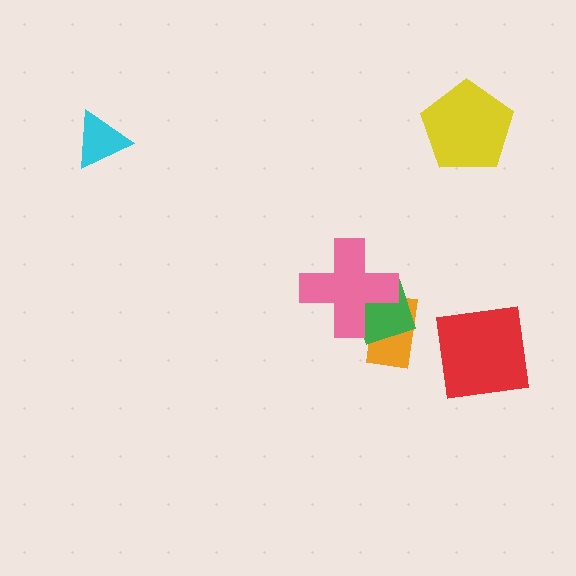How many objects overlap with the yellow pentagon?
0 objects overlap with the yellow pentagon.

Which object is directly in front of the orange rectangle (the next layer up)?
The green square is directly in front of the orange rectangle.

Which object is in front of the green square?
The pink cross is in front of the green square.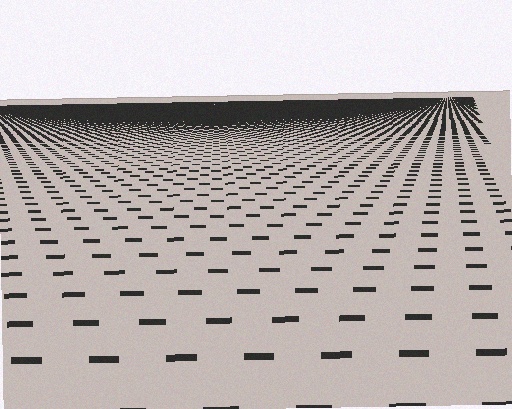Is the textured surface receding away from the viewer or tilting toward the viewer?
The surface is receding away from the viewer. Texture elements get smaller and denser toward the top.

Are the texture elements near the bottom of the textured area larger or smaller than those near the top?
Larger. Near the bottom, elements are closer to the viewer and appear at a bigger on-screen size.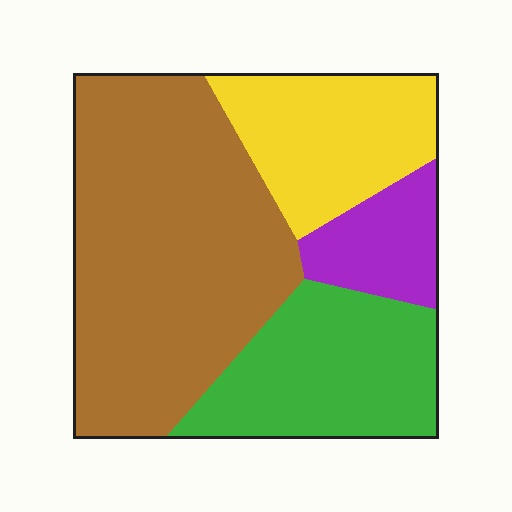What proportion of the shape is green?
Green covers around 25% of the shape.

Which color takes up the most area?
Brown, at roughly 50%.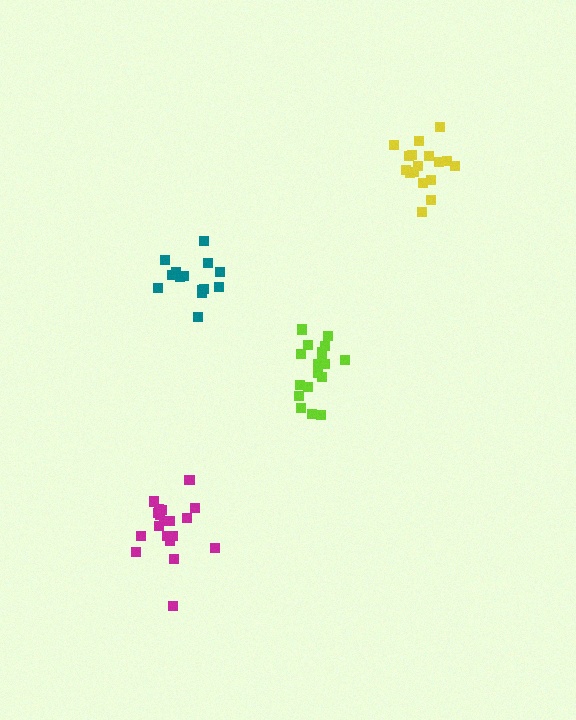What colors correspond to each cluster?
The clusters are colored: teal, yellow, lime, magenta.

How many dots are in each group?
Group 1: 14 dots, Group 2: 17 dots, Group 3: 18 dots, Group 4: 19 dots (68 total).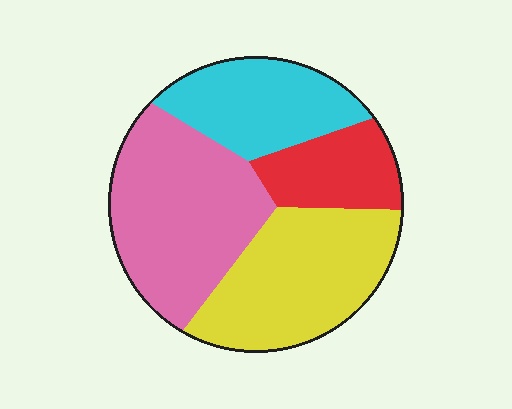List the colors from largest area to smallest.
From largest to smallest: pink, yellow, cyan, red.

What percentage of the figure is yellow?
Yellow covers about 30% of the figure.